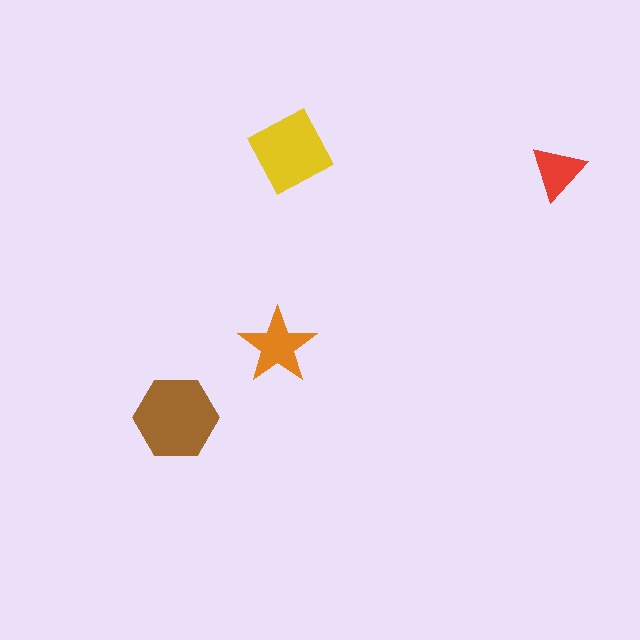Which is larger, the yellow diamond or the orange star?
The yellow diamond.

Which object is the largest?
The brown hexagon.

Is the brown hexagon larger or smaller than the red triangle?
Larger.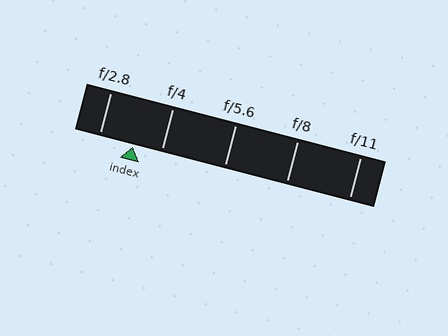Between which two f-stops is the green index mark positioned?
The index mark is between f/2.8 and f/4.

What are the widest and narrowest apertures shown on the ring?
The widest aperture shown is f/2.8 and the narrowest is f/11.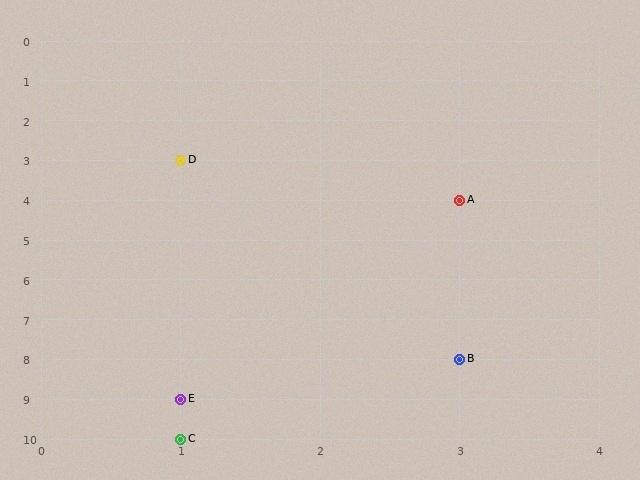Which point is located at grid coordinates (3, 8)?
Point B is at (3, 8).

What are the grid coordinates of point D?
Point D is at grid coordinates (1, 3).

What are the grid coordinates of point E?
Point E is at grid coordinates (1, 9).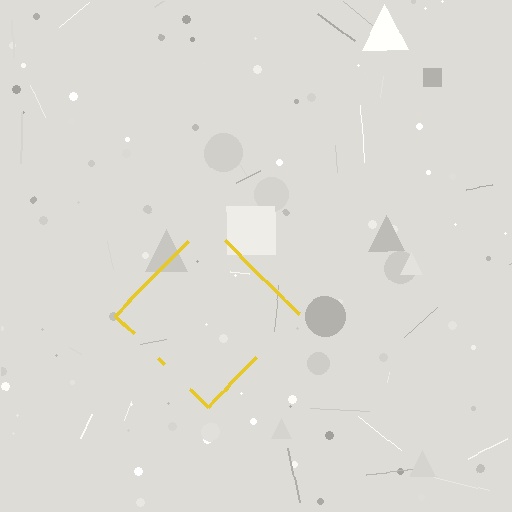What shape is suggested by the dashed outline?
The dashed outline suggests a diamond.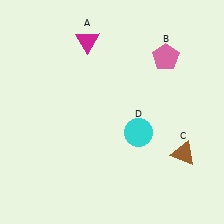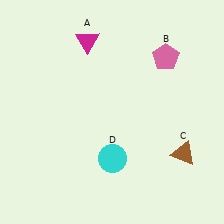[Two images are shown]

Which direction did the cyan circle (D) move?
The cyan circle (D) moved left.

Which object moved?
The cyan circle (D) moved left.